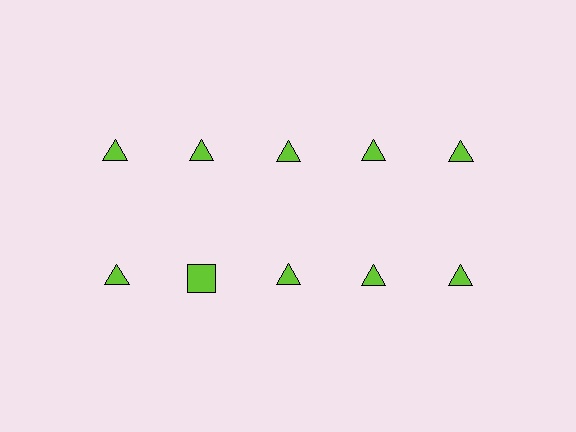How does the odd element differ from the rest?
It has a different shape: square instead of triangle.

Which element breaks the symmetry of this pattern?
The lime square in the second row, second from left column breaks the symmetry. All other shapes are lime triangles.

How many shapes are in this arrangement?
There are 10 shapes arranged in a grid pattern.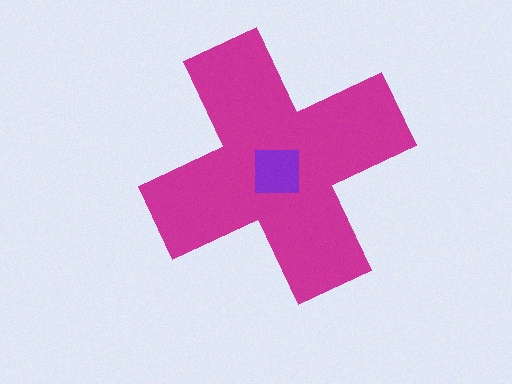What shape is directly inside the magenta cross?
The purple square.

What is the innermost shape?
The purple square.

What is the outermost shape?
The magenta cross.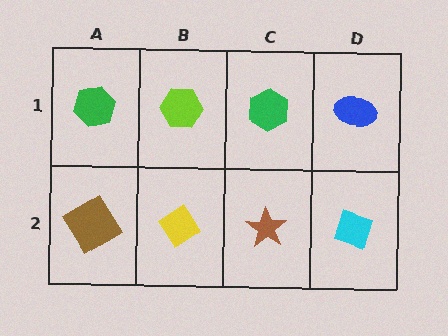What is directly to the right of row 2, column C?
A cyan diamond.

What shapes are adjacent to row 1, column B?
A yellow diamond (row 2, column B), a green hexagon (row 1, column A), a green hexagon (row 1, column C).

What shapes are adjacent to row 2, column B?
A lime hexagon (row 1, column B), a brown diamond (row 2, column A), a brown star (row 2, column C).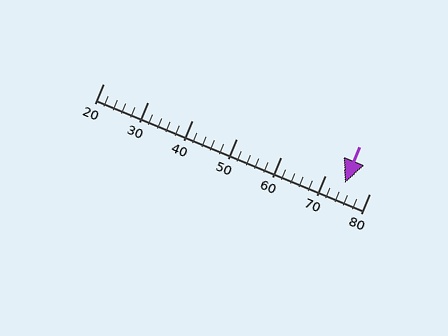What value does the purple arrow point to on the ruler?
The purple arrow points to approximately 74.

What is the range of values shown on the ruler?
The ruler shows values from 20 to 80.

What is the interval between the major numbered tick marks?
The major tick marks are spaced 10 units apart.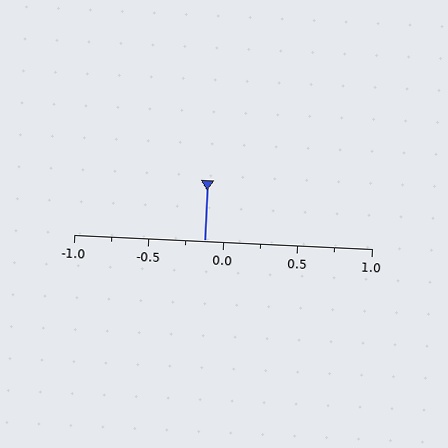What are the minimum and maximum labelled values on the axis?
The axis runs from -1.0 to 1.0.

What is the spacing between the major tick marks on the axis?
The major ticks are spaced 0.5 apart.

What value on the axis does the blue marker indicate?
The marker indicates approximately -0.12.